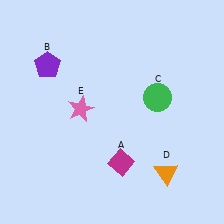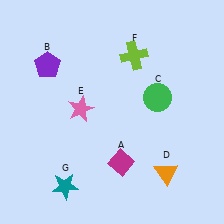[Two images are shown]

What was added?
A lime cross (F), a teal star (G) were added in Image 2.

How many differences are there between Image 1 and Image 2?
There are 2 differences between the two images.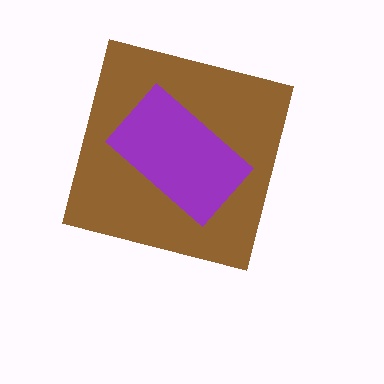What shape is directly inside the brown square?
The purple rectangle.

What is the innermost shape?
The purple rectangle.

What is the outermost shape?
The brown square.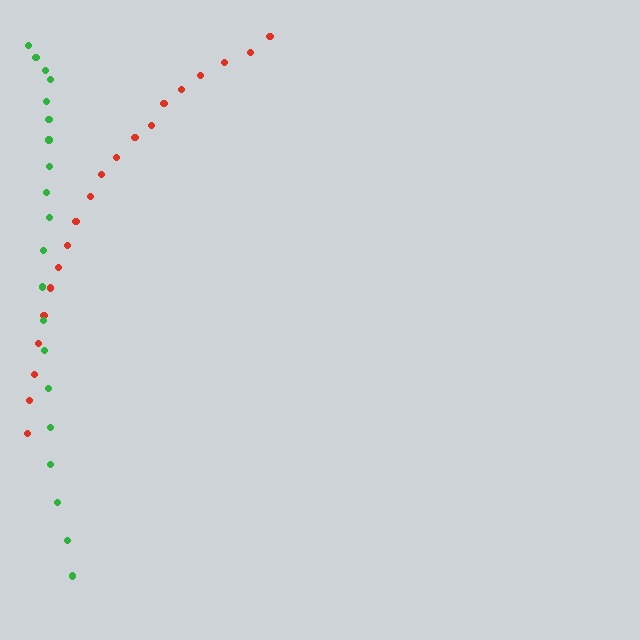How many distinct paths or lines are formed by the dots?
There are 2 distinct paths.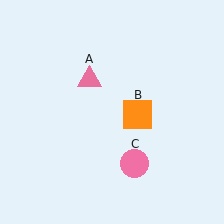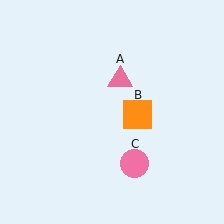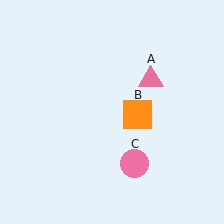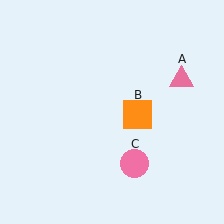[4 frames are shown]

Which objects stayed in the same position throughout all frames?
Orange square (object B) and pink circle (object C) remained stationary.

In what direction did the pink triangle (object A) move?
The pink triangle (object A) moved right.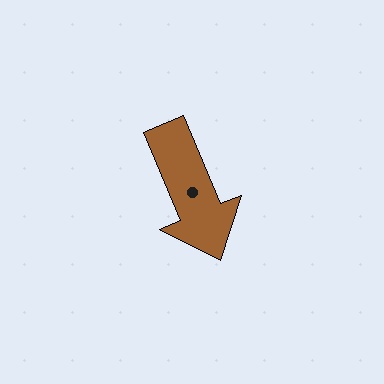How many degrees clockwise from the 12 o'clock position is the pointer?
Approximately 157 degrees.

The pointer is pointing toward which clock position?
Roughly 5 o'clock.